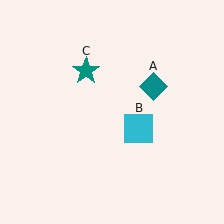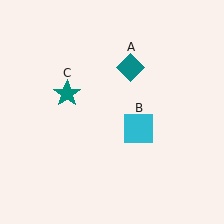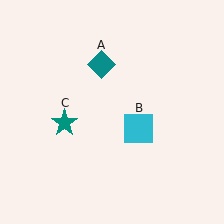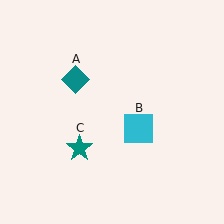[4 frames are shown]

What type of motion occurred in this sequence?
The teal diamond (object A), teal star (object C) rotated counterclockwise around the center of the scene.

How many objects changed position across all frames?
2 objects changed position: teal diamond (object A), teal star (object C).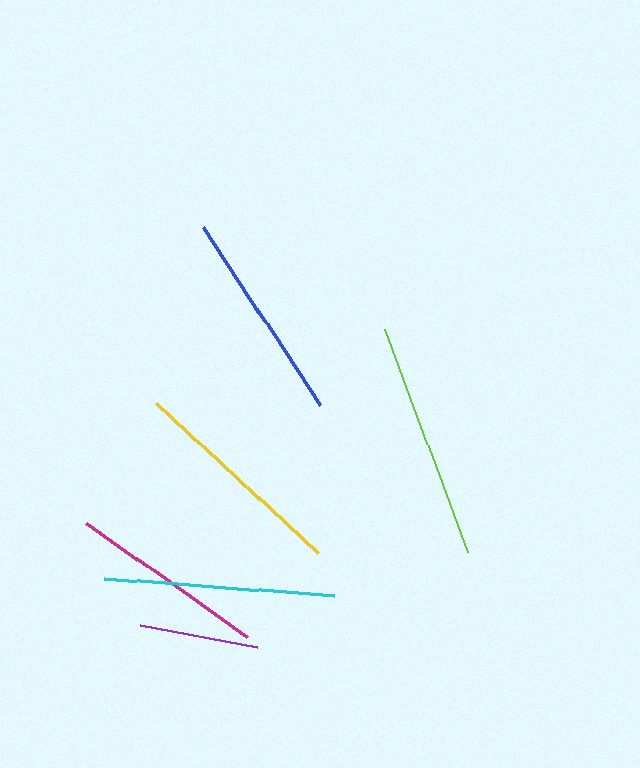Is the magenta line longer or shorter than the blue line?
The blue line is longer than the magenta line.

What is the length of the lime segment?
The lime segment is approximately 237 pixels long.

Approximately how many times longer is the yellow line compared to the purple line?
The yellow line is approximately 1.9 times the length of the purple line.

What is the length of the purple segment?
The purple segment is approximately 119 pixels long.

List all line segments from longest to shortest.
From longest to shortest: lime, cyan, yellow, blue, magenta, purple.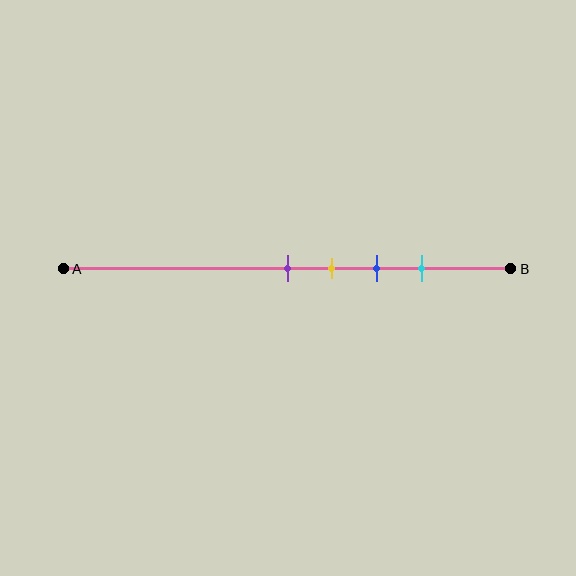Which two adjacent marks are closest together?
The purple and yellow marks are the closest adjacent pair.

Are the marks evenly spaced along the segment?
Yes, the marks are approximately evenly spaced.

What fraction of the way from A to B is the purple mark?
The purple mark is approximately 50% (0.5) of the way from A to B.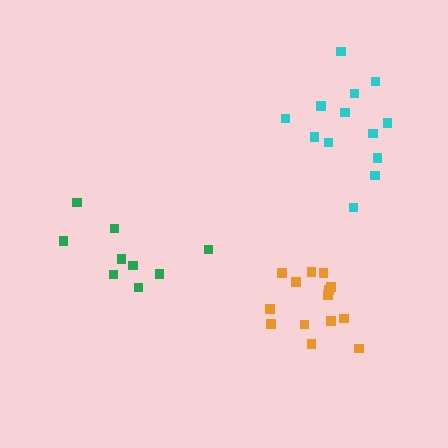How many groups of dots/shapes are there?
There are 3 groups.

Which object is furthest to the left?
The green cluster is leftmost.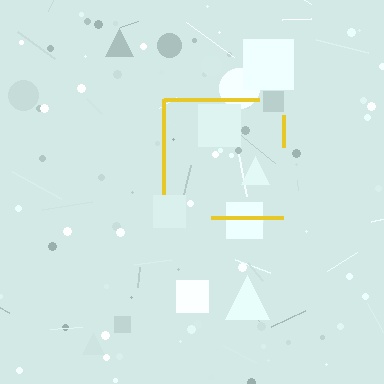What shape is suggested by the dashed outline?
The dashed outline suggests a square.